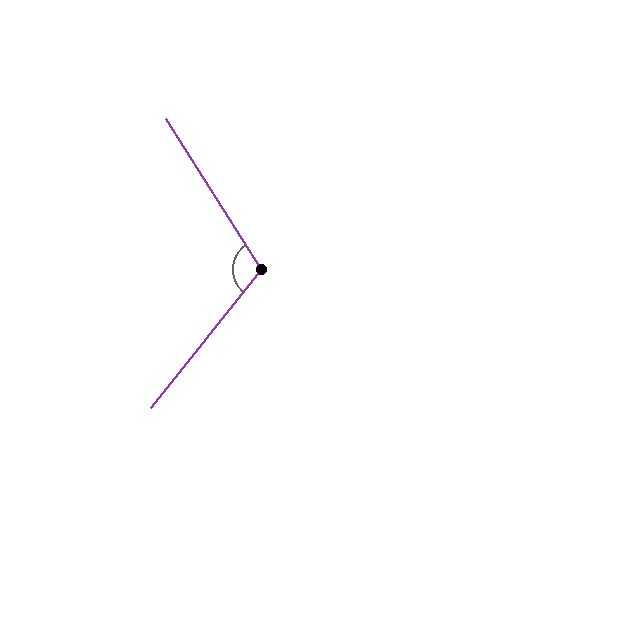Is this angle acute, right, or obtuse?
It is obtuse.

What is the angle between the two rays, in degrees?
Approximately 109 degrees.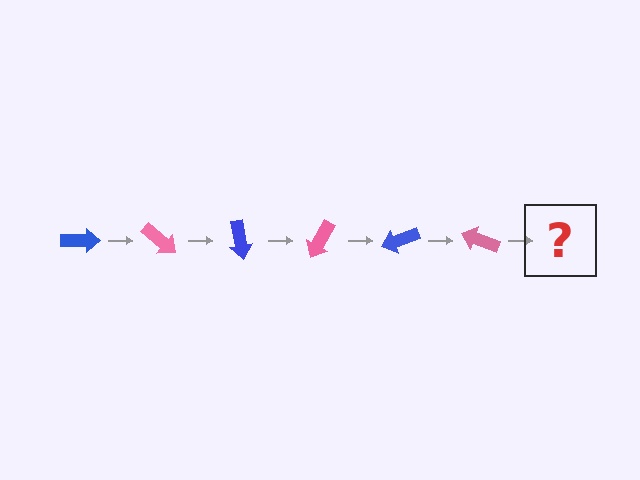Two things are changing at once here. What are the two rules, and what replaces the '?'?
The two rules are that it rotates 40 degrees each step and the color cycles through blue and pink. The '?' should be a blue arrow, rotated 240 degrees from the start.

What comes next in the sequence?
The next element should be a blue arrow, rotated 240 degrees from the start.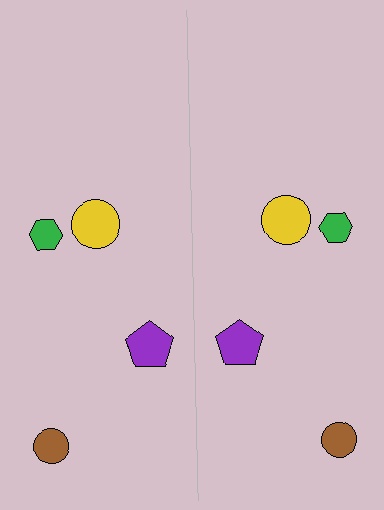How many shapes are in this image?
There are 8 shapes in this image.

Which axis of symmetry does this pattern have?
The pattern has a vertical axis of symmetry running through the center of the image.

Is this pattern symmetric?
Yes, this pattern has bilateral (reflection) symmetry.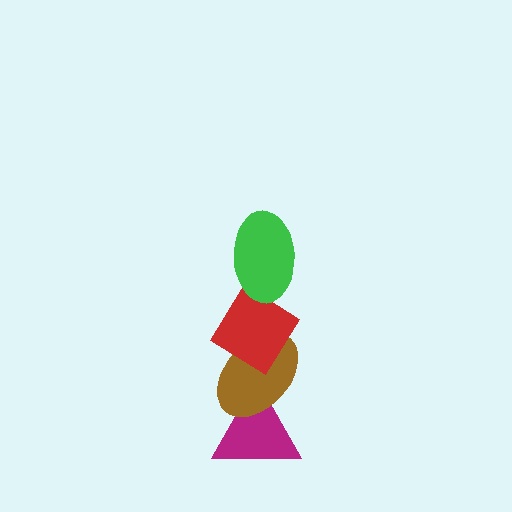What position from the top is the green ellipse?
The green ellipse is 1st from the top.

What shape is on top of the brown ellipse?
The red diamond is on top of the brown ellipse.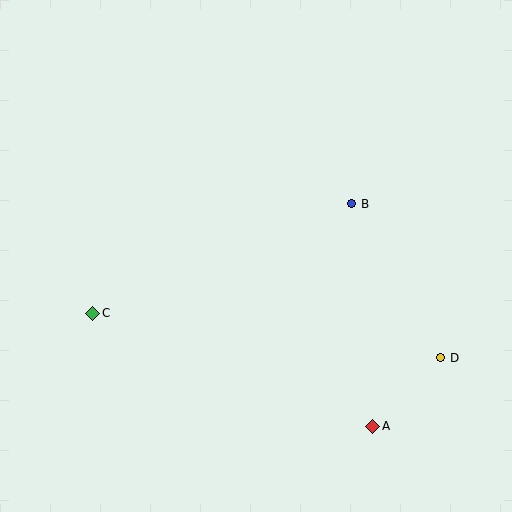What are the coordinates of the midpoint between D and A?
The midpoint between D and A is at (407, 392).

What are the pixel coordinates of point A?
Point A is at (373, 426).